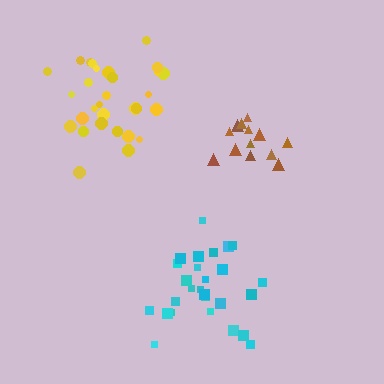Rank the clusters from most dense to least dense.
yellow, cyan, brown.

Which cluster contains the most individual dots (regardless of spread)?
Yellow (30).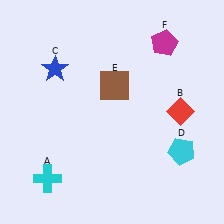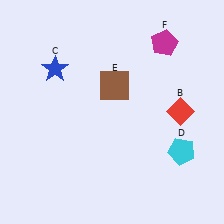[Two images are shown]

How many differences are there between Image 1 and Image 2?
There is 1 difference between the two images.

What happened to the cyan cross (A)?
The cyan cross (A) was removed in Image 2. It was in the bottom-left area of Image 1.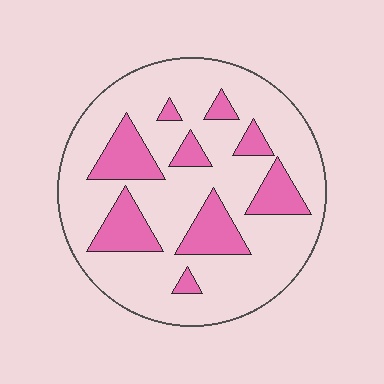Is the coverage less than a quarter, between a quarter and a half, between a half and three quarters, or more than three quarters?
Less than a quarter.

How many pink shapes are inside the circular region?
9.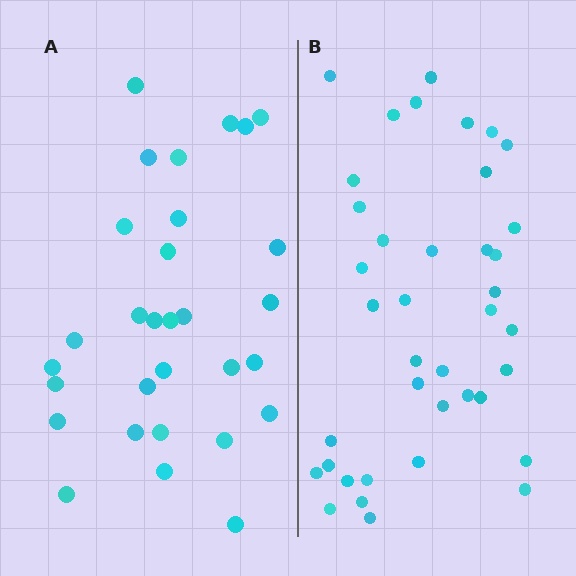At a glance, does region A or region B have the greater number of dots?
Region B (the right region) has more dots.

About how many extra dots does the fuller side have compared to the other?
Region B has roughly 8 or so more dots than region A.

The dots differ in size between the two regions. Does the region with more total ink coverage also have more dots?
No. Region A has more total ink coverage because its dots are larger, but region B actually contains more individual dots. Total area can be misleading — the number of items is what matters here.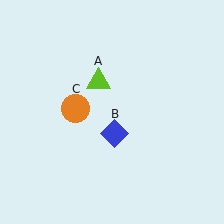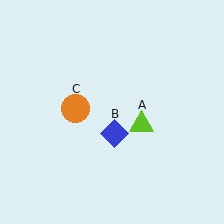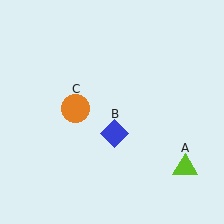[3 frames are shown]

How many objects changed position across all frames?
1 object changed position: lime triangle (object A).